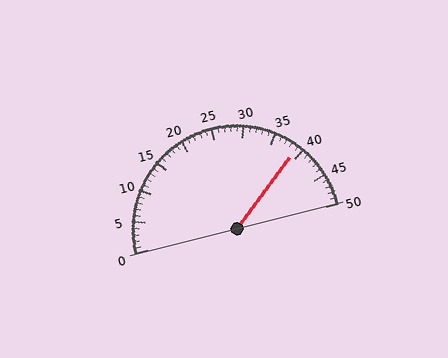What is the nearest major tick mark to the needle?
The nearest major tick mark is 40.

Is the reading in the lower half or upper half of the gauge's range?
The reading is in the upper half of the range (0 to 50).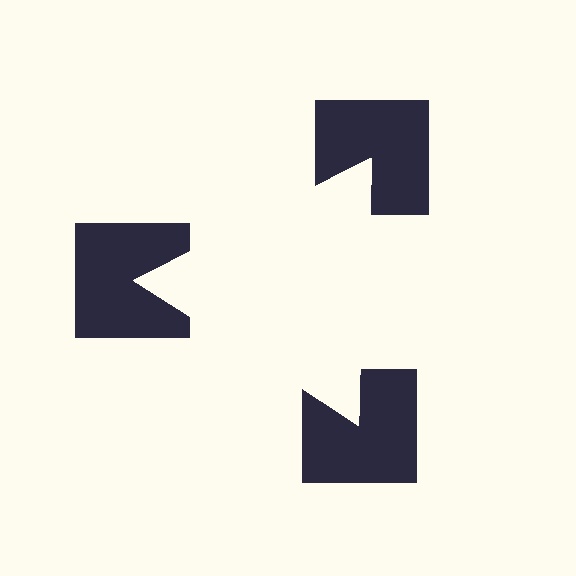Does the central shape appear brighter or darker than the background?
It typically appears slightly brighter than the background, even though no actual brightness change is drawn.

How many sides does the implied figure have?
3 sides.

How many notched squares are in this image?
There are 3 — one at each vertex of the illusory triangle.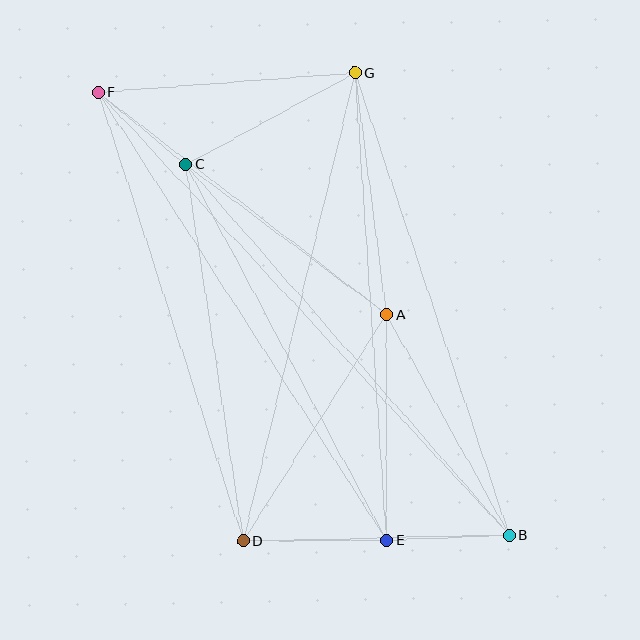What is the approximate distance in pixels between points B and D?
The distance between B and D is approximately 266 pixels.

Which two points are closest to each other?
Points C and F are closest to each other.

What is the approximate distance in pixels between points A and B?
The distance between A and B is approximately 252 pixels.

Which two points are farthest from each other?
Points B and F are farthest from each other.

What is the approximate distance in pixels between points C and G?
The distance between C and G is approximately 192 pixels.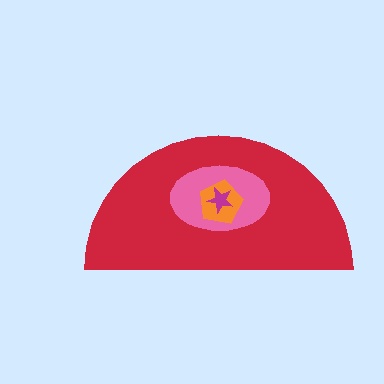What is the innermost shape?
The magenta star.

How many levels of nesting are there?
4.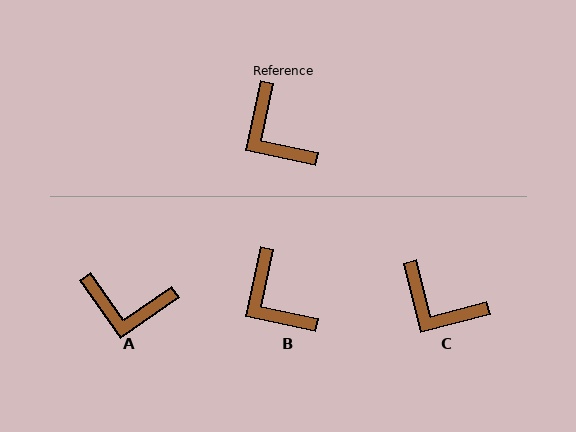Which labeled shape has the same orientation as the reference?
B.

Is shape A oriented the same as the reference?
No, it is off by about 47 degrees.